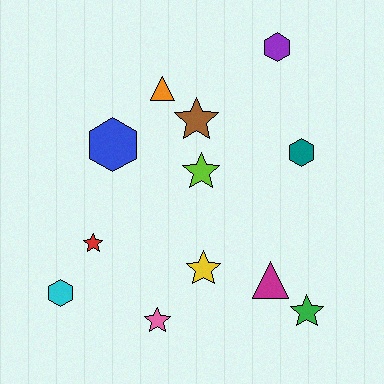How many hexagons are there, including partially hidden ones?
There are 4 hexagons.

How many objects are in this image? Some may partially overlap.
There are 12 objects.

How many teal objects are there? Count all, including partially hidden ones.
There is 1 teal object.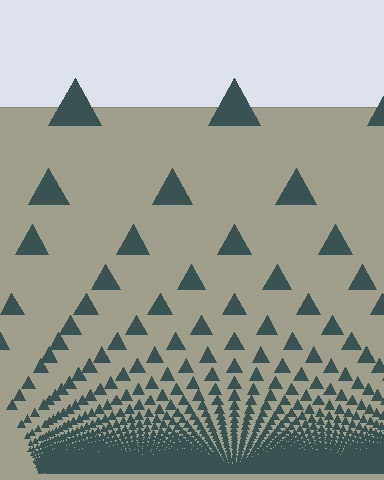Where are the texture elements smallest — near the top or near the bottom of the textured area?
Near the bottom.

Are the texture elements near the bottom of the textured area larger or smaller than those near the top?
Smaller. The gradient is inverted — elements near the bottom are smaller and denser.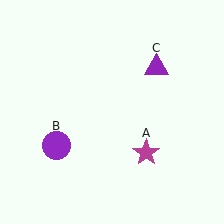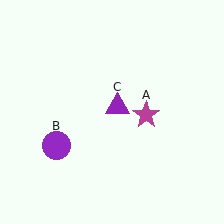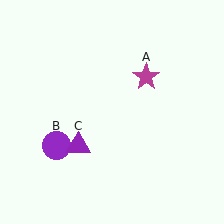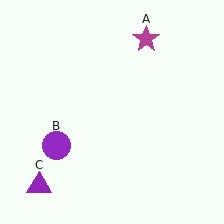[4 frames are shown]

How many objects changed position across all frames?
2 objects changed position: magenta star (object A), purple triangle (object C).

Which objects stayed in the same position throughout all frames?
Purple circle (object B) remained stationary.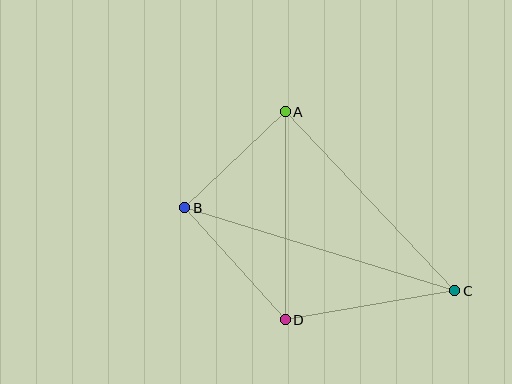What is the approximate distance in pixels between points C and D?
The distance between C and D is approximately 172 pixels.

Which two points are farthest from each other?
Points B and C are farthest from each other.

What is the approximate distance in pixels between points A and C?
The distance between A and C is approximately 246 pixels.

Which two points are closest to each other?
Points A and B are closest to each other.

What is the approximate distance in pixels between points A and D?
The distance between A and D is approximately 208 pixels.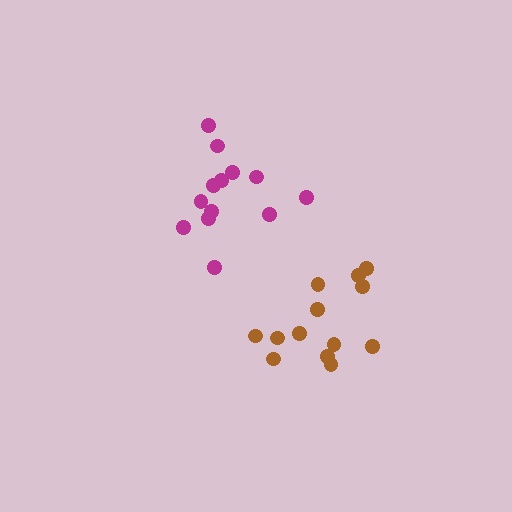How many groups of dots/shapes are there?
There are 2 groups.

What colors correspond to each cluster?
The clusters are colored: magenta, brown.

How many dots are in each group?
Group 1: 13 dots, Group 2: 13 dots (26 total).